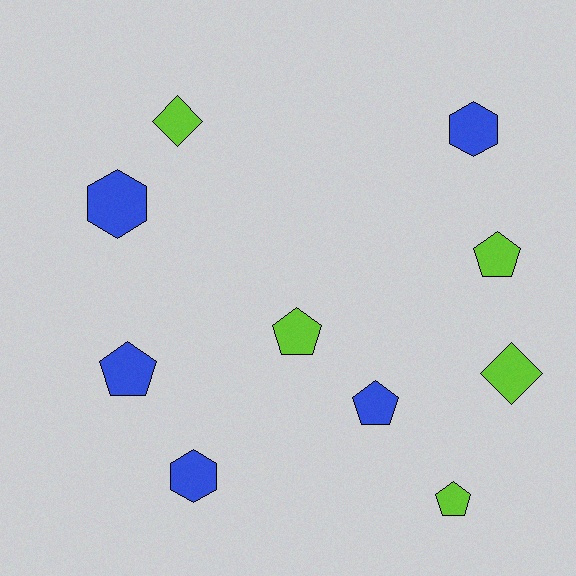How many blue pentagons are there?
There are 2 blue pentagons.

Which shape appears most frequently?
Pentagon, with 5 objects.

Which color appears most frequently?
Lime, with 5 objects.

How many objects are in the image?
There are 10 objects.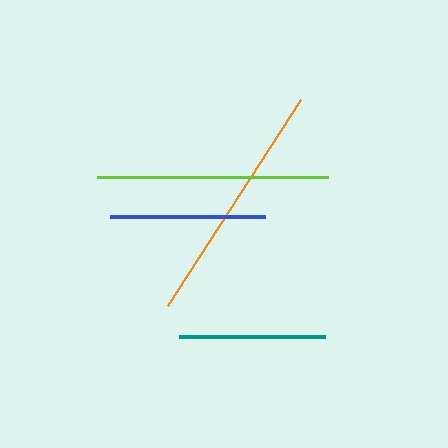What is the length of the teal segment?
The teal segment is approximately 146 pixels long.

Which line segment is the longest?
The orange line is the longest at approximately 245 pixels.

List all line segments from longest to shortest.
From longest to shortest: orange, lime, blue, teal.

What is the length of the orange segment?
The orange segment is approximately 245 pixels long.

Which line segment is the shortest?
The teal line is the shortest at approximately 146 pixels.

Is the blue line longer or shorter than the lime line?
The lime line is longer than the blue line.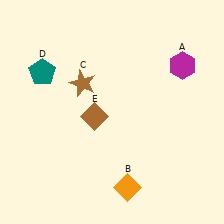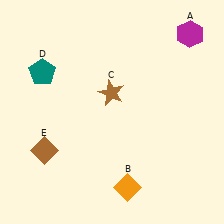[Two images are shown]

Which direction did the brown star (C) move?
The brown star (C) moved right.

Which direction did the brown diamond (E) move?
The brown diamond (E) moved left.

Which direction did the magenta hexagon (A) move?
The magenta hexagon (A) moved up.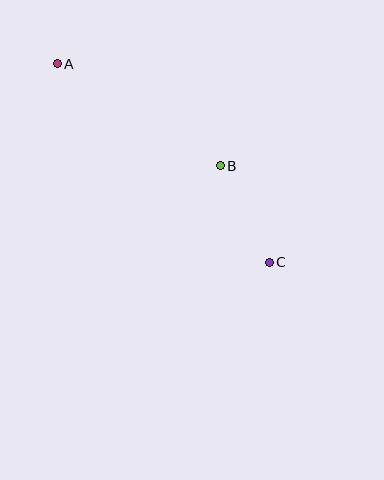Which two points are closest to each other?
Points B and C are closest to each other.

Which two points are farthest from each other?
Points A and C are farthest from each other.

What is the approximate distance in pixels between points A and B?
The distance between A and B is approximately 192 pixels.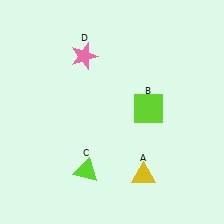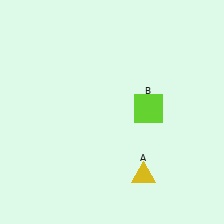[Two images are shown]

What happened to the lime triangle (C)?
The lime triangle (C) was removed in Image 2. It was in the bottom-left area of Image 1.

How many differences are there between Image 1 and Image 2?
There are 2 differences between the two images.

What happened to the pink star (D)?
The pink star (D) was removed in Image 2. It was in the top-left area of Image 1.